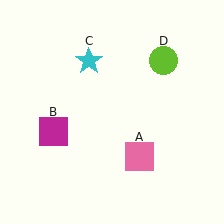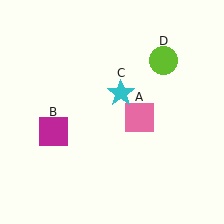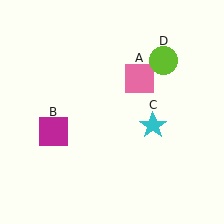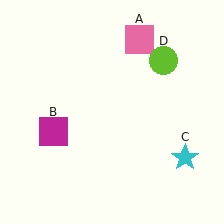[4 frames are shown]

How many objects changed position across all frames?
2 objects changed position: pink square (object A), cyan star (object C).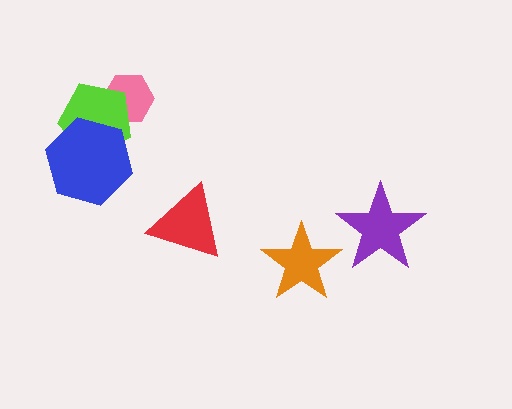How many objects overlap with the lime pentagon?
2 objects overlap with the lime pentagon.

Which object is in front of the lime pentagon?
The blue hexagon is in front of the lime pentagon.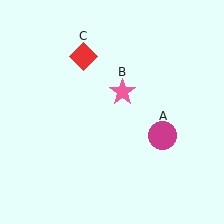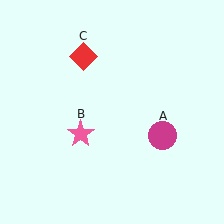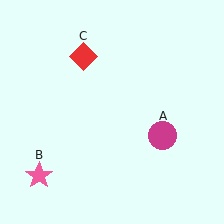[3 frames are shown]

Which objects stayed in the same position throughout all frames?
Magenta circle (object A) and red diamond (object C) remained stationary.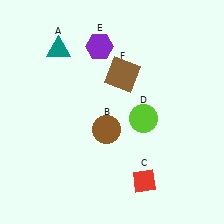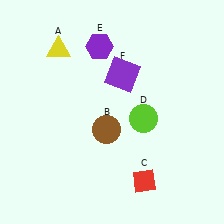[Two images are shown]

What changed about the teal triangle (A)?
In Image 1, A is teal. In Image 2, it changed to yellow.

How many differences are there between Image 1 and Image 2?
There are 2 differences between the two images.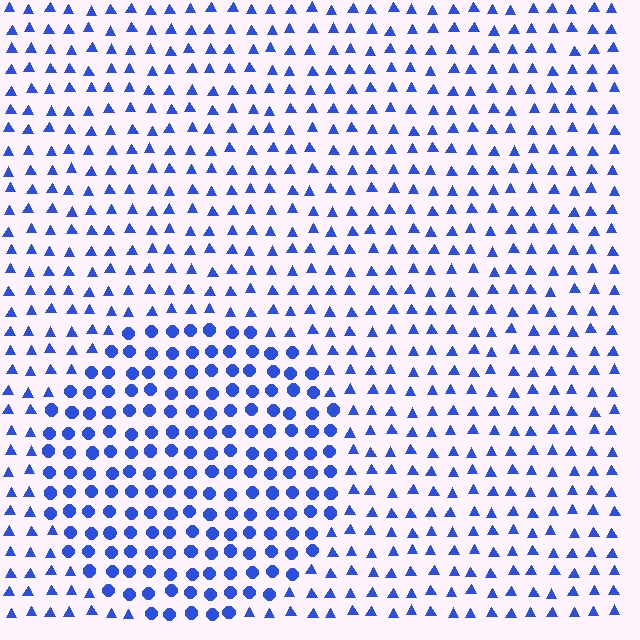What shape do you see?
I see a circle.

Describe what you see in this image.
The image is filled with small blue elements arranged in a uniform grid. A circle-shaped region contains circles, while the surrounding area contains triangles. The boundary is defined purely by the change in element shape.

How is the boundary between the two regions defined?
The boundary is defined by a change in element shape: circles inside vs. triangles outside. All elements share the same color and spacing.